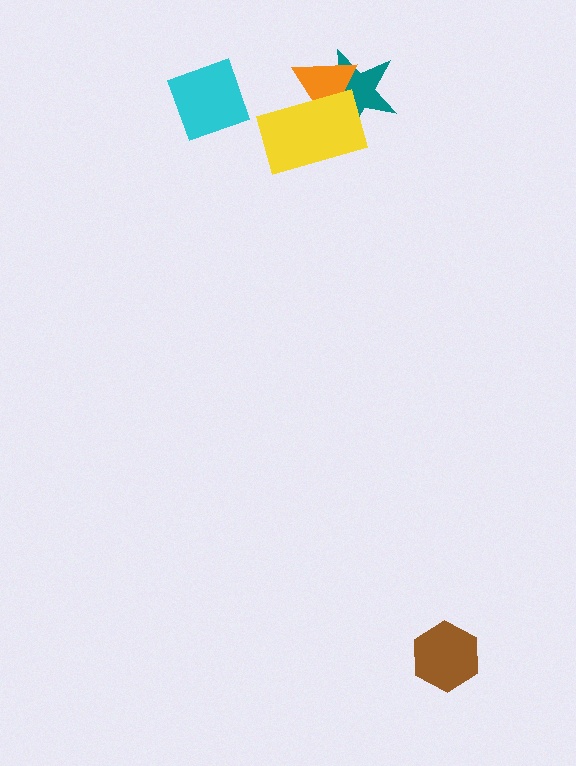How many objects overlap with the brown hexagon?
0 objects overlap with the brown hexagon.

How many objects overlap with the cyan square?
0 objects overlap with the cyan square.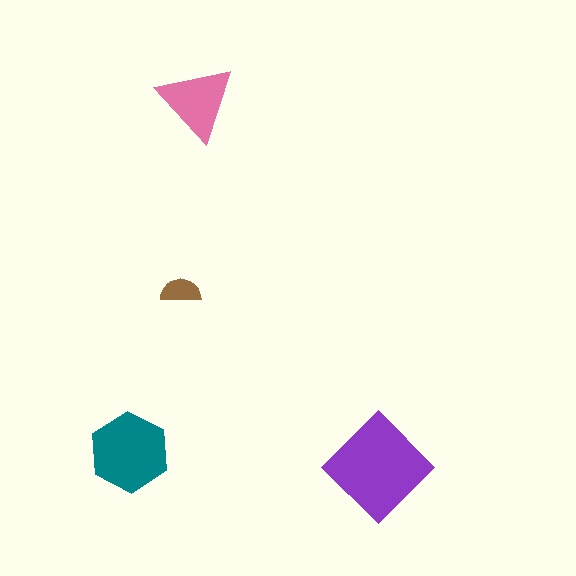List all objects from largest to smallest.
The purple diamond, the teal hexagon, the pink triangle, the brown semicircle.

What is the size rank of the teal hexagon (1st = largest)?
2nd.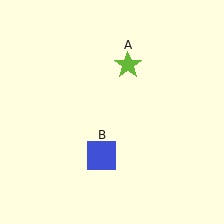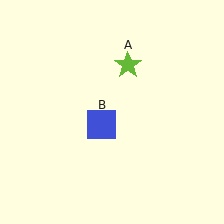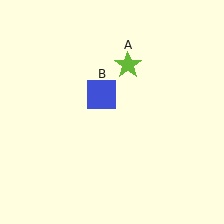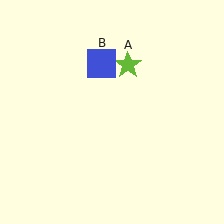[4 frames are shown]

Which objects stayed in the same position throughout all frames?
Lime star (object A) remained stationary.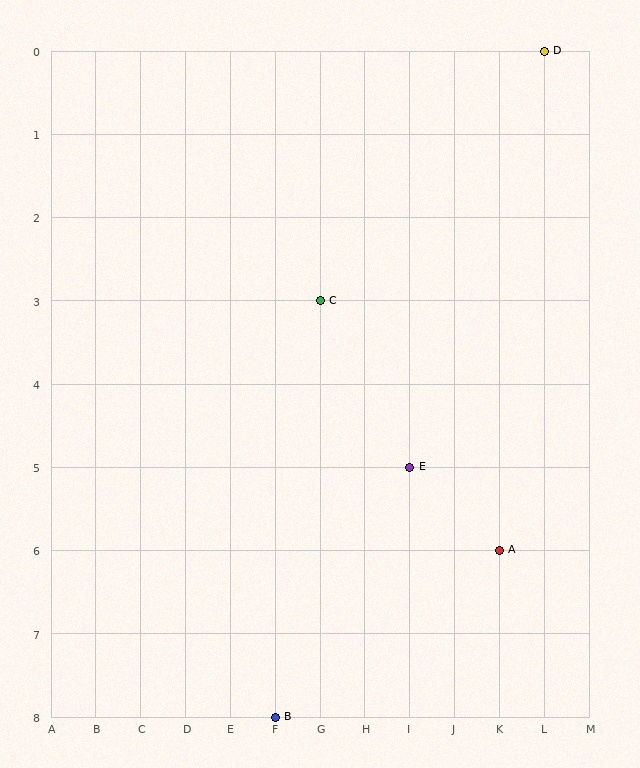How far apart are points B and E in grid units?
Points B and E are 3 columns and 3 rows apart (about 4.2 grid units diagonally).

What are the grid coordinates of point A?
Point A is at grid coordinates (K, 6).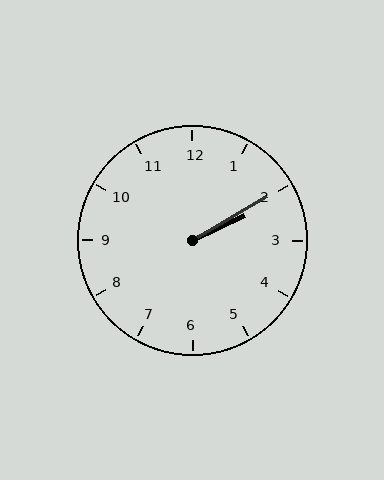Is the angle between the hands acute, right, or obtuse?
It is acute.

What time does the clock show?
2:10.